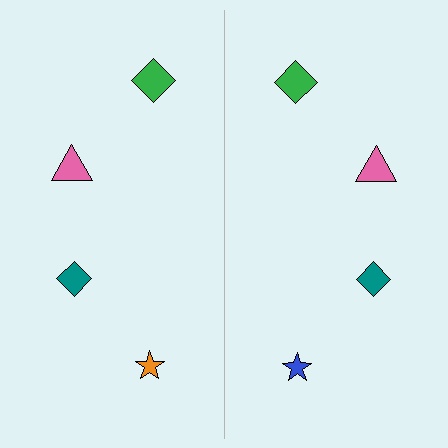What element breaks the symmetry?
The blue star on the right side breaks the symmetry — its mirror counterpart is orange.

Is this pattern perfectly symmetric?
No, the pattern is not perfectly symmetric. The blue star on the right side breaks the symmetry — its mirror counterpart is orange.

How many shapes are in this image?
There are 8 shapes in this image.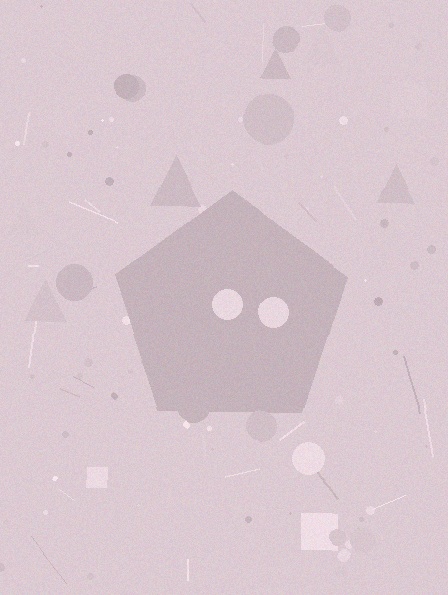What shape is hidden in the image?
A pentagon is hidden in the image.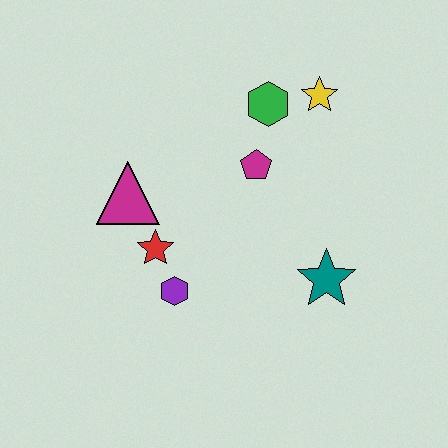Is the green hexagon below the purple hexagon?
No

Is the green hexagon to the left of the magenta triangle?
No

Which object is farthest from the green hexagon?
The purple hexagon is farthest from the green hexagon.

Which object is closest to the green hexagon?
The yellow star is closest to the green hexagon.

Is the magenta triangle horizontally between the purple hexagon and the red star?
No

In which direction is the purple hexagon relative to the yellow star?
The purple hexagon is below the yellow star.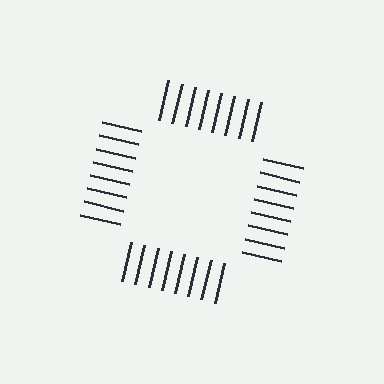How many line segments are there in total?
32 — 8 along each of the 4 edges.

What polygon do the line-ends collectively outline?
An illusory square — the line segments terminate on its edges but no continuous stroke is drawn.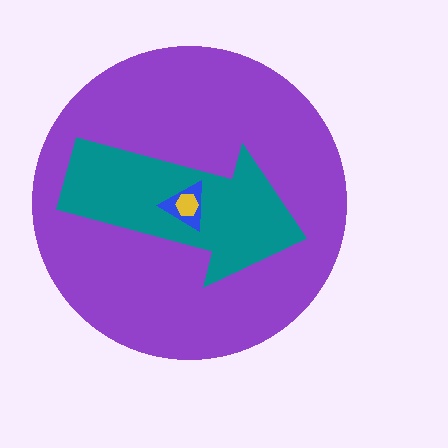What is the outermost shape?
The purple circle.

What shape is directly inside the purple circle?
The teal arrow.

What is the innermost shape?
The yellow hexagon.